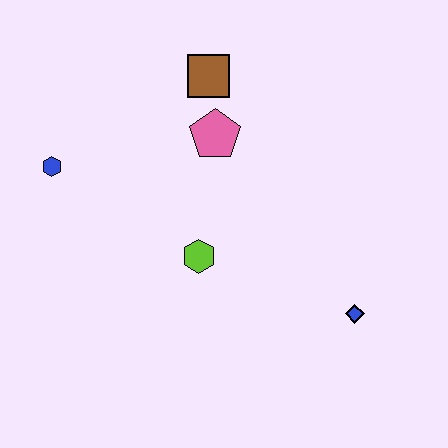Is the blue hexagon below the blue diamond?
No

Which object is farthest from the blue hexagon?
The blue diamond is farthest from the blue hexagon.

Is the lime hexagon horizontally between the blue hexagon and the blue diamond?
Yes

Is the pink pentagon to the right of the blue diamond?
No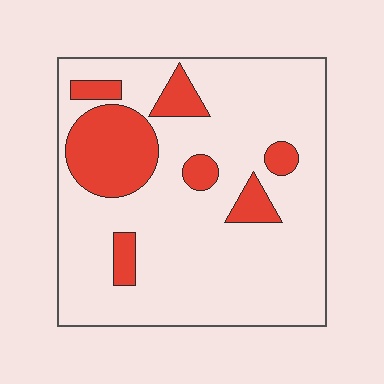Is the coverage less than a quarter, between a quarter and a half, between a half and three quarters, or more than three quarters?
Less than a quarter.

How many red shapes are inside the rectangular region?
7.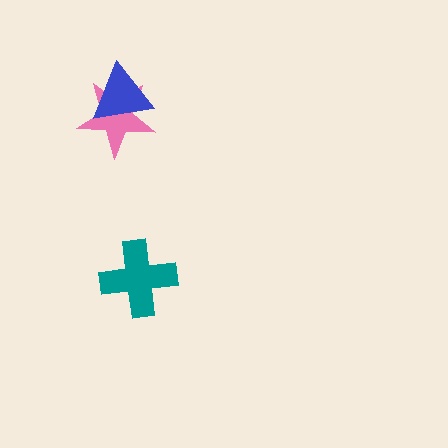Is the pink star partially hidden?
Yes, it is partially covered by another shape.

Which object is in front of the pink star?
The blue triangle is in front of the pink star.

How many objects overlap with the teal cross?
0 objects overlap with the teal cross.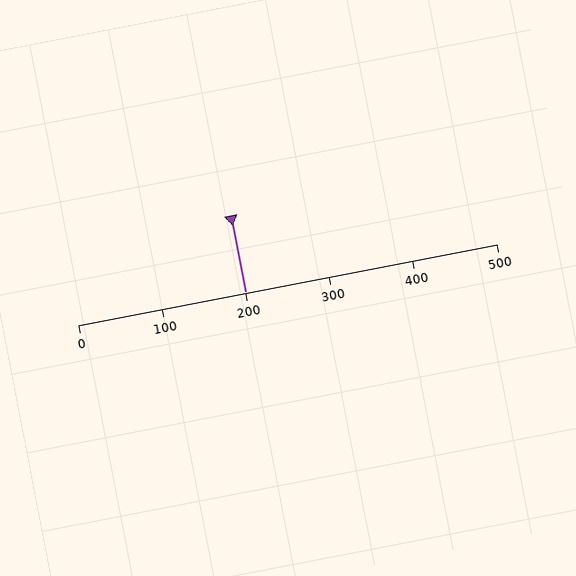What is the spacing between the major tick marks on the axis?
The major ticks are spaced 100 apart.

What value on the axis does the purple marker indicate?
The marker indicates approximately 200.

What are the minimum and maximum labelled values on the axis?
The axis runs from 0 to 500.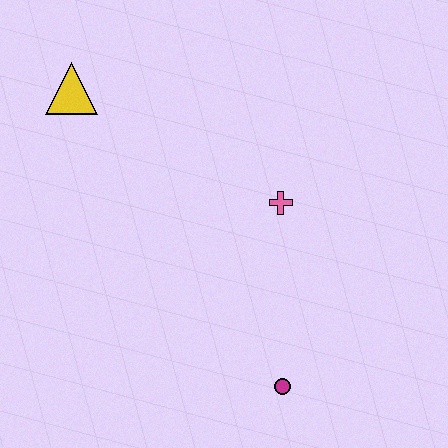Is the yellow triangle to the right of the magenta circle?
No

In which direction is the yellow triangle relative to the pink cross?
The yellow triangle is to the left of the pink cross.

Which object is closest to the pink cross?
The magenta circle is closest to the pink cross.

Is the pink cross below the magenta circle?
No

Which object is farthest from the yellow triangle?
The magenta circle is farthest from the yellow triangle.